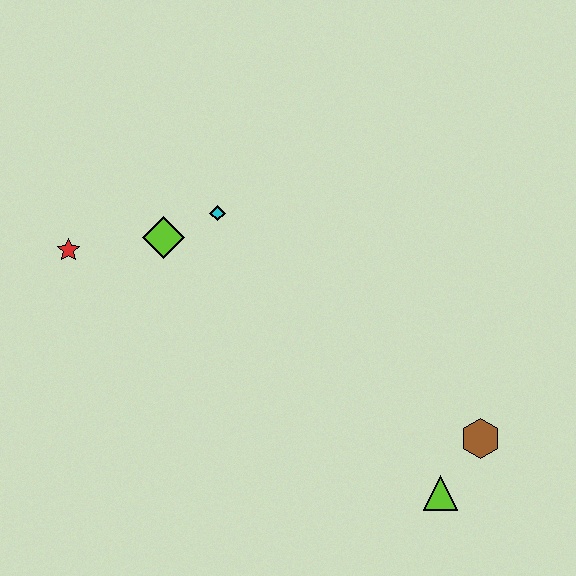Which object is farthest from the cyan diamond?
The lime triangle is farthest from the cyan diamond.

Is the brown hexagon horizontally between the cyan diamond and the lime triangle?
No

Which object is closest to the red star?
The lime diamond is closest to the red star.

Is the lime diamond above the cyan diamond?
No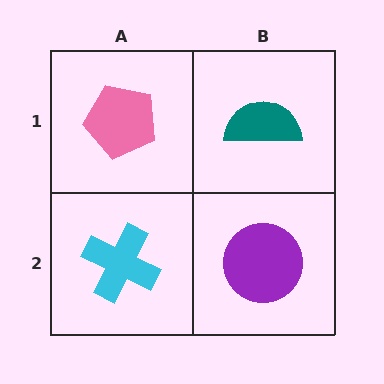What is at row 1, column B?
A teal semicircle.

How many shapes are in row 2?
2 shapes.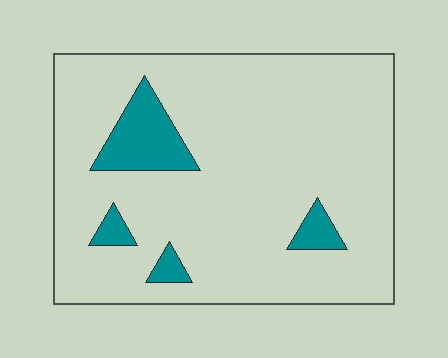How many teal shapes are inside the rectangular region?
4.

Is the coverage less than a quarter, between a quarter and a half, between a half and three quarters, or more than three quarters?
Less than a quarter.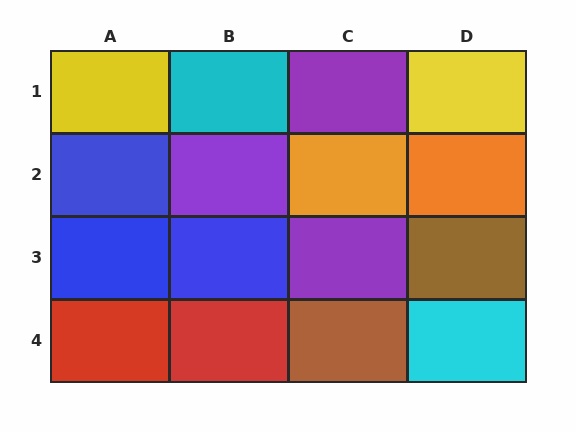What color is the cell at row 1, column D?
Yellow.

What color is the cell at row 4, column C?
Brown.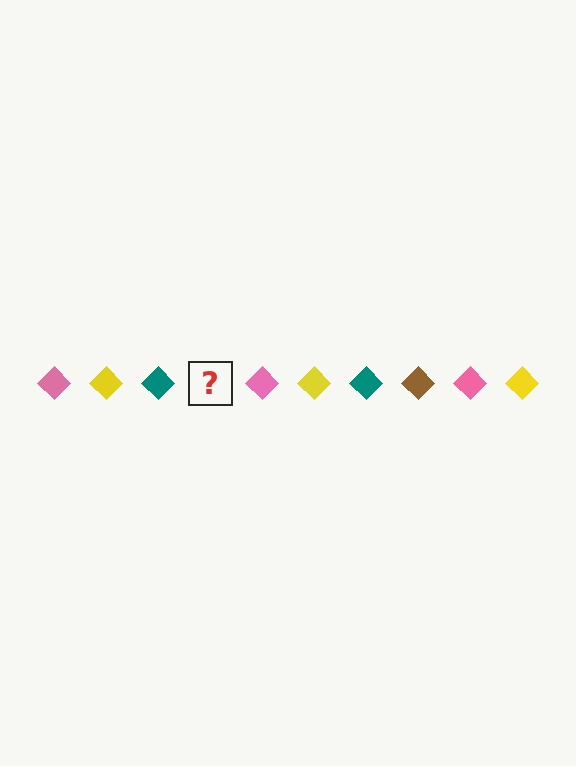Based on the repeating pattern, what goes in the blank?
The blank should be a brown diamond.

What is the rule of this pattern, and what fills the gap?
The rule is that the pattern cycles through pink, yellow, teal, brown diamonds. The gap should be filled with a brown diamond.